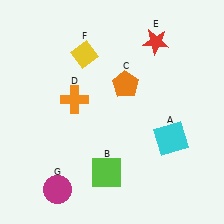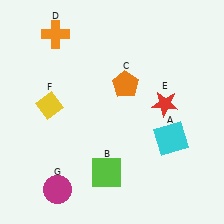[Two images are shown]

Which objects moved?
The objects that moved are: the orange cross (D), the red star (E), the yellow diamond (F).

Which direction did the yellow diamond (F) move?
The yellow diamond (F) moved down.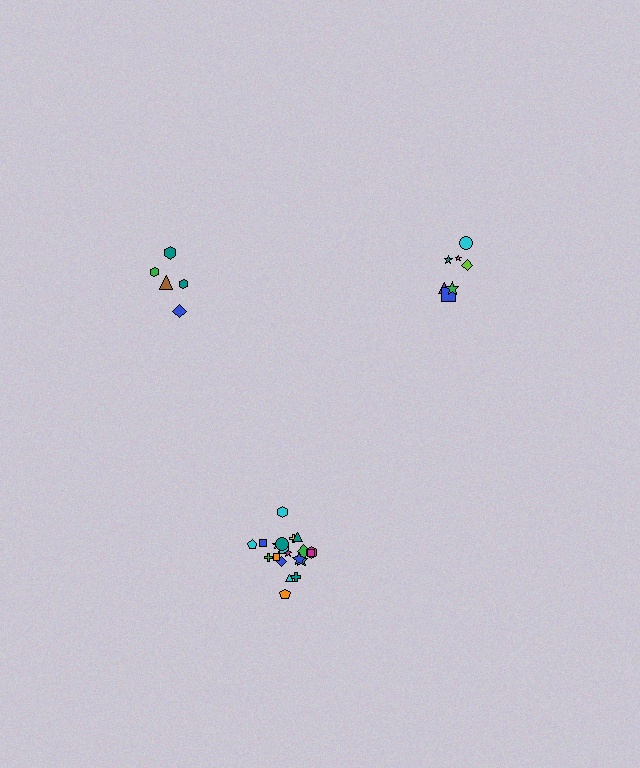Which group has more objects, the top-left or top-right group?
The top-right group.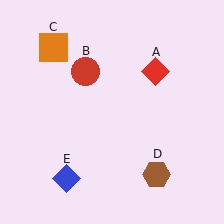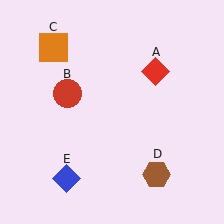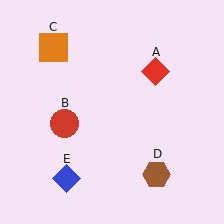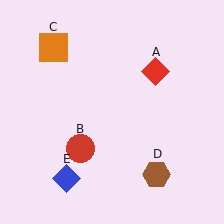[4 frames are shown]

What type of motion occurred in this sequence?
The red circle (object B) rotated counterclockwise around the center of the scene.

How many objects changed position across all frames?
1 object changed position: red circle (object B).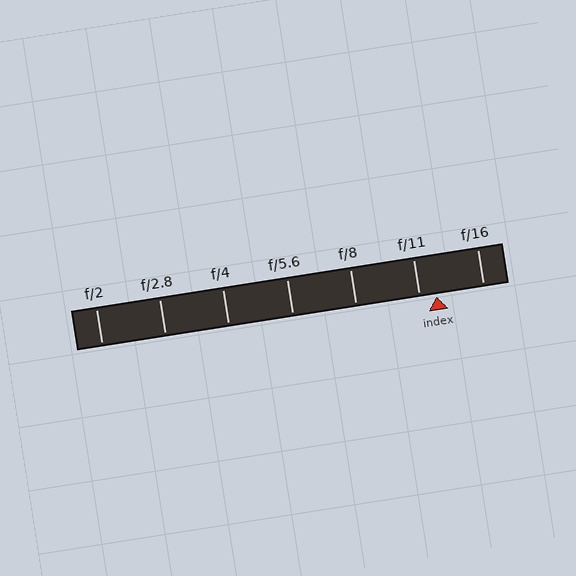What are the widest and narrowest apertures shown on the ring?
The widest aperture shown is f/2 and the narrowest is f/16.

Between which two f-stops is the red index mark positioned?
The index mark is between f/11 and f/16.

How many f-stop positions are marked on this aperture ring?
There are 7 f-stop positions marked.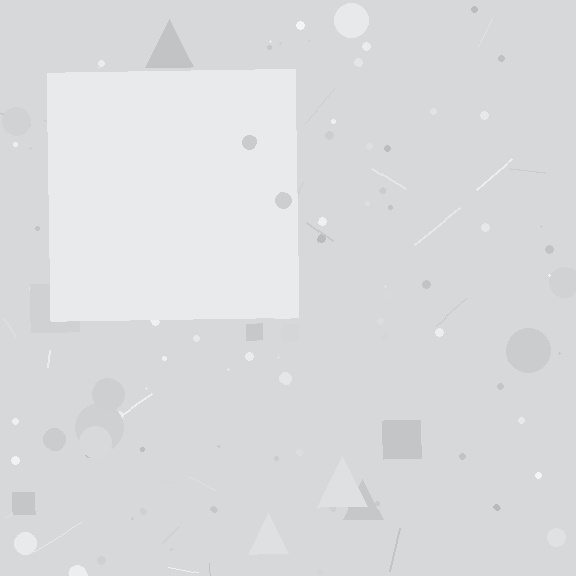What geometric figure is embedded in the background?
A square is embedded in the background.